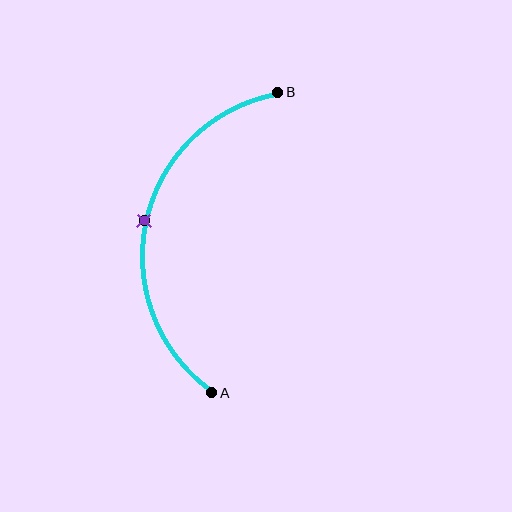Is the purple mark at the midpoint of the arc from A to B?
Yes. The purple mark lies on the arc at equal arc-length from both A and B — it is the arc midpoint.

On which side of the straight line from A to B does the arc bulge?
The arc bulges to the left of the straight line connecting A and B.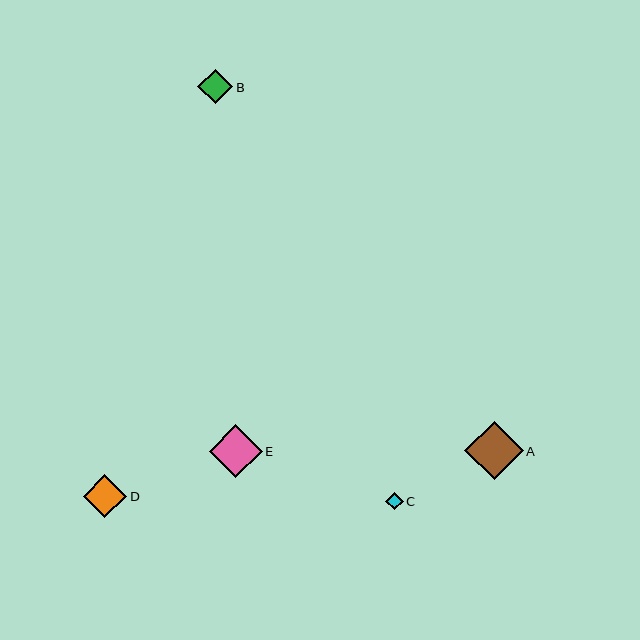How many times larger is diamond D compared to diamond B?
Diamond D is approximately 1.2 times the size of diamond B.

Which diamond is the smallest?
Diamond C is the smallest with a size of approximately 18 pixels.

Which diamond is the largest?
Diamond A is the largest with a size of approximately 58 pixels.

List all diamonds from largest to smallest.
From largest to smallest: A, E, D, B, C.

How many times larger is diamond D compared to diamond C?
Diamond D is approximately 2.4 times the size of diamond C.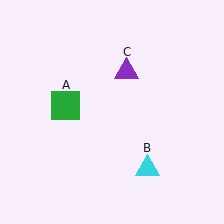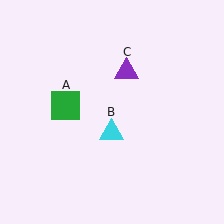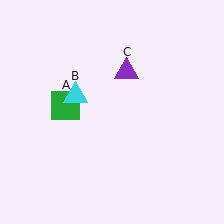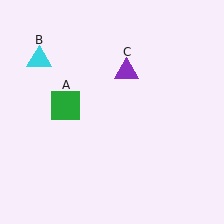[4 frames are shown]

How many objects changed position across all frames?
1 object changed position: cyan triangle (object B).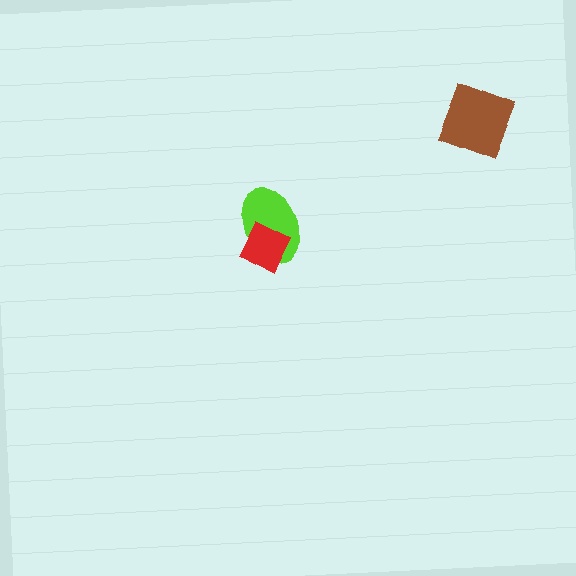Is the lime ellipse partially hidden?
Yes, it is partially covered by another shape.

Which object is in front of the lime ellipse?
The red diamond is in front of the lime ellipse.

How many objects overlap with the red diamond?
1 object overlaps with the red diamond.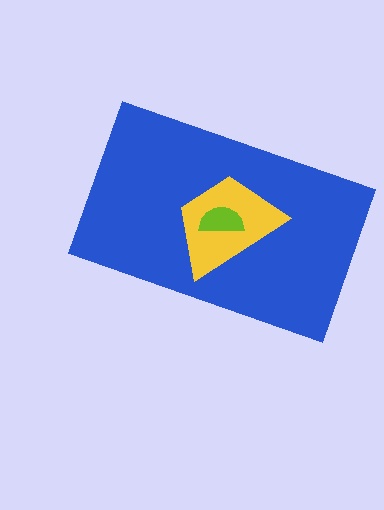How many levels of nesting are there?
3.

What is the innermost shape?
The lime semicircle.